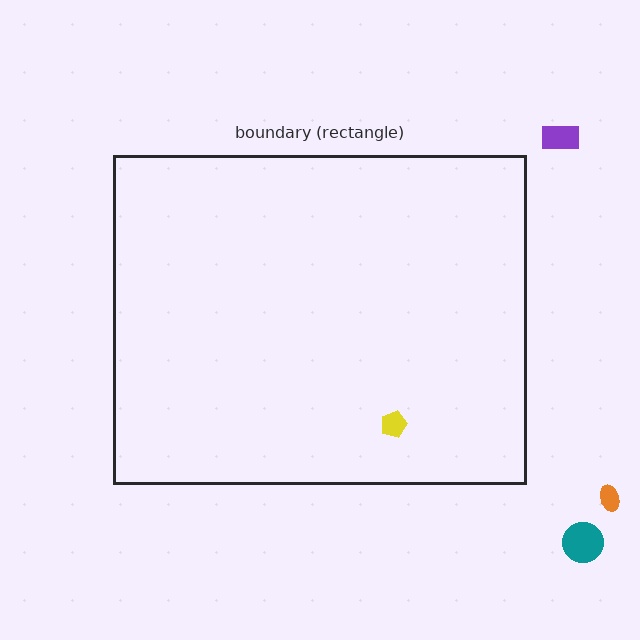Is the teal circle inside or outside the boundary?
Outside.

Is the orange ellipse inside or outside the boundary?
Outside.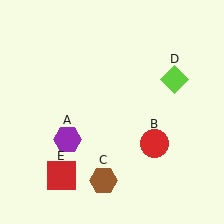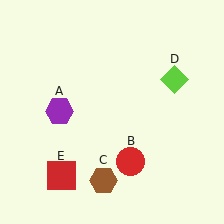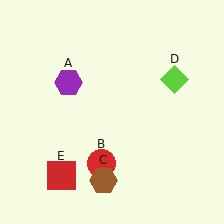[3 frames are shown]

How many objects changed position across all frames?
2 objects changed position: purple hexagon (object A), red circle (object B).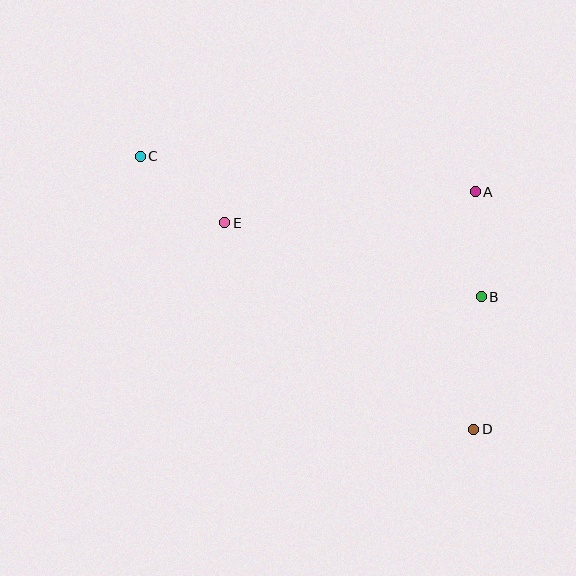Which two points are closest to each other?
Points A and B are closest to each other.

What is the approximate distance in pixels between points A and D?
The distance between A and D is approximately 238 pixels.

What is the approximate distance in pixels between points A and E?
The distance between A and E is approximately 252 pixels.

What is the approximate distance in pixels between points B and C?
The distance between B and C is approximately 369 pixels.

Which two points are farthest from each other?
Points C and D are farthest from each other.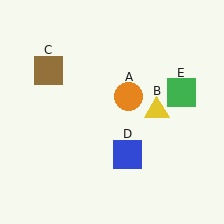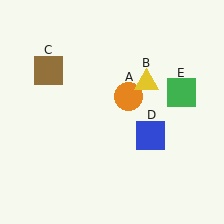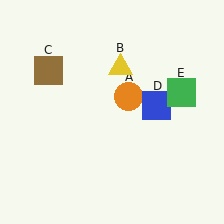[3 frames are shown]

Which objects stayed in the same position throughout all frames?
Orange circle (object A) and brown square (object C) and green square (object E) remained stationary.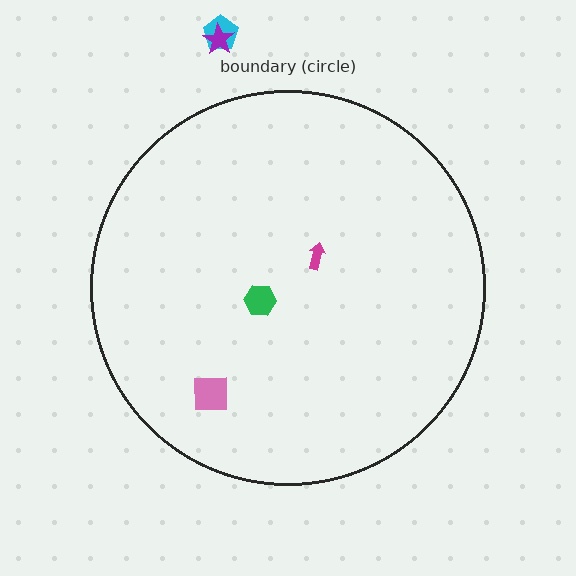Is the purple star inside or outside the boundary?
Outside.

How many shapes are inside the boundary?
3 inside, 2 outside.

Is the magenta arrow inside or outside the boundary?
Inside.